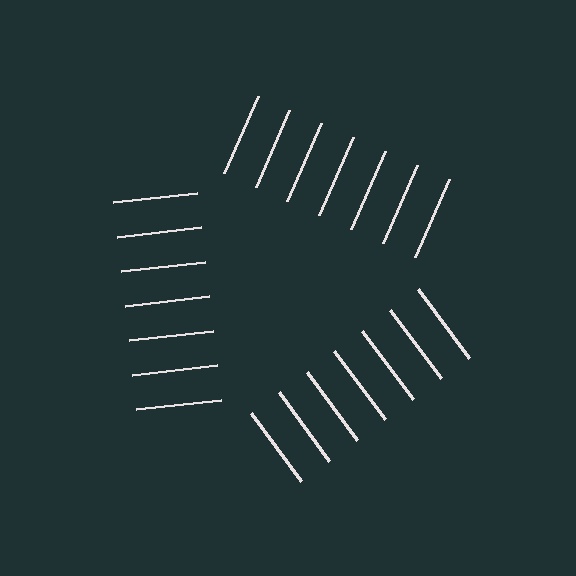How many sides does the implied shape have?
3 sides — the line-ends trace a triangle.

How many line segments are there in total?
21 — 7 along each of the 3 edges.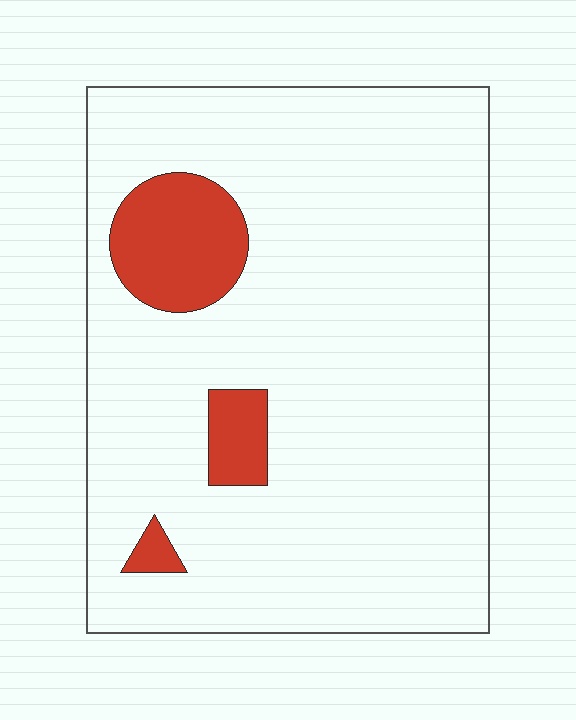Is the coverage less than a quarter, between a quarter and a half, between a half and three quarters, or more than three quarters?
Less than a quarter.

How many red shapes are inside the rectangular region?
3.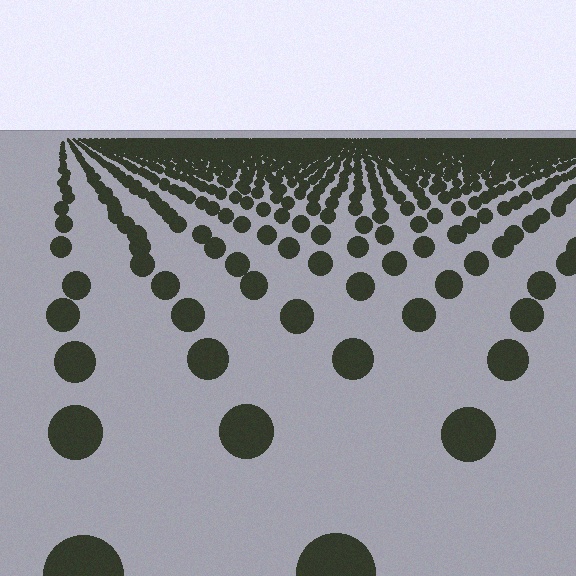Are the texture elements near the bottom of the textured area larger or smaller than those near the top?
Larger. Near the bottom, elements are closer to the viewer and appear at a bigger on-screen size.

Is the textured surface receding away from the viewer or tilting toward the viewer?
The surface is receding away from the viewer. Texture elements get smaller and denser toward the top.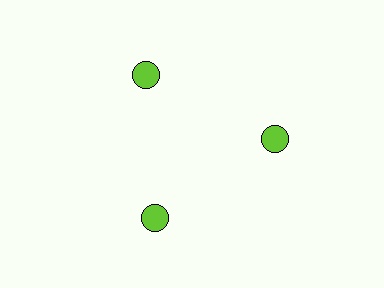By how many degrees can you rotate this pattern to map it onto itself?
The pattern maps onto itself every 120 degrees of rotation.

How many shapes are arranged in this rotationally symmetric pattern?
There are 3 shapes, arranged in 3 groups of 1.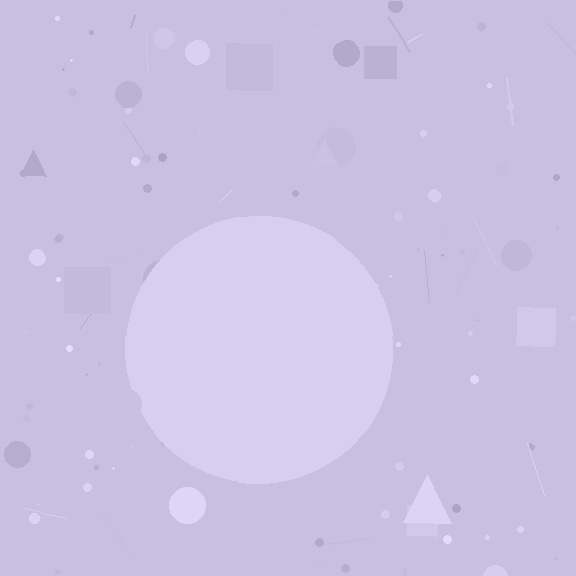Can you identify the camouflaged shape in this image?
The camouflaged shape is a circle.